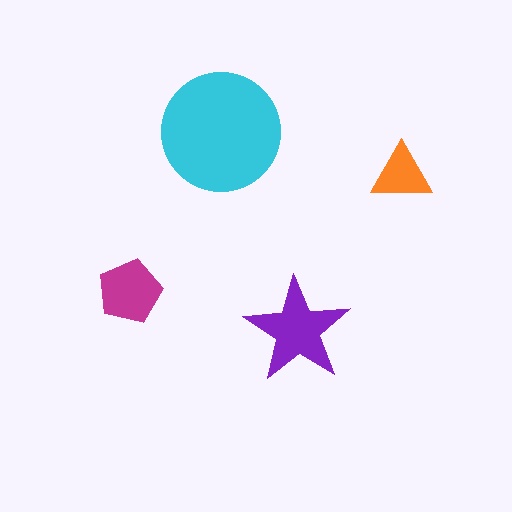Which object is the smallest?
The orange triangle.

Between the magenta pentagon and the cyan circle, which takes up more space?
The cyan circle.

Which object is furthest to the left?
The magenta pentagon is leftmost.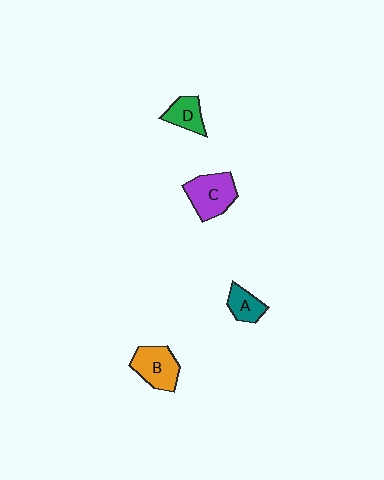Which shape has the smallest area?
Shape A (teal).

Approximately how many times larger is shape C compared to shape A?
Approximately 1.8 times.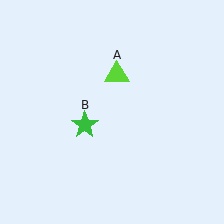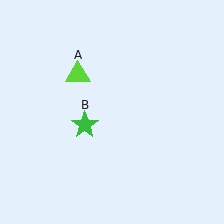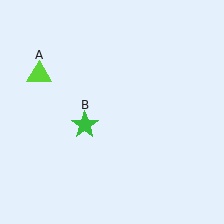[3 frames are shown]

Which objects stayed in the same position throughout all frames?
Green star (object B) remained stationary.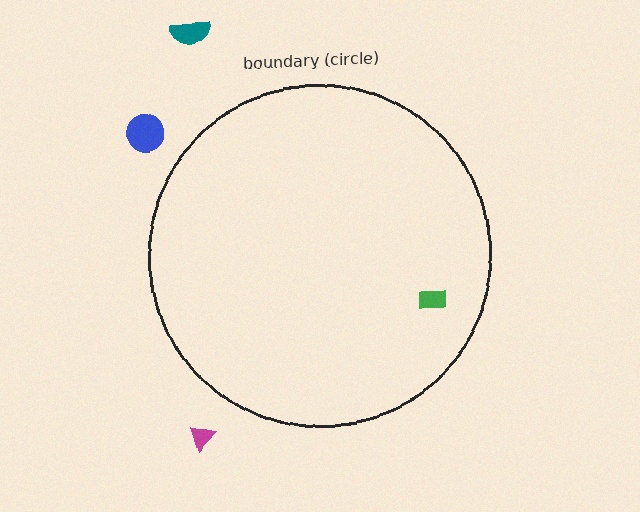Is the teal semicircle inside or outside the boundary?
Outside.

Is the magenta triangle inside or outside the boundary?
Outside.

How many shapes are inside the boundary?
1 inside, 3 outside.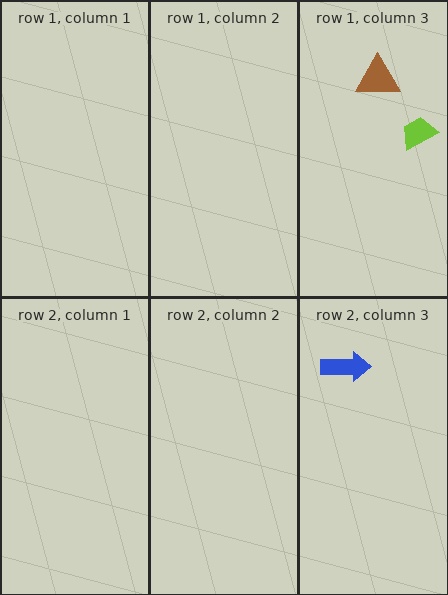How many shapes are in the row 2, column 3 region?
1.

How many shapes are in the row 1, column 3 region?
2.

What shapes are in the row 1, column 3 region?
The brown triangle, the lime trapezoid.